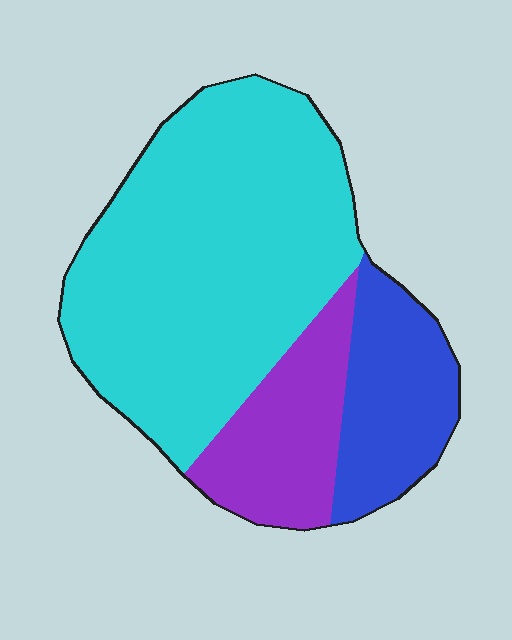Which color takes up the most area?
Cyan, at roughly 65%.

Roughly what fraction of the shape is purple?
Purple covers 19% of the shape.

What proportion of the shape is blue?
Blue covers about 20% of the shape.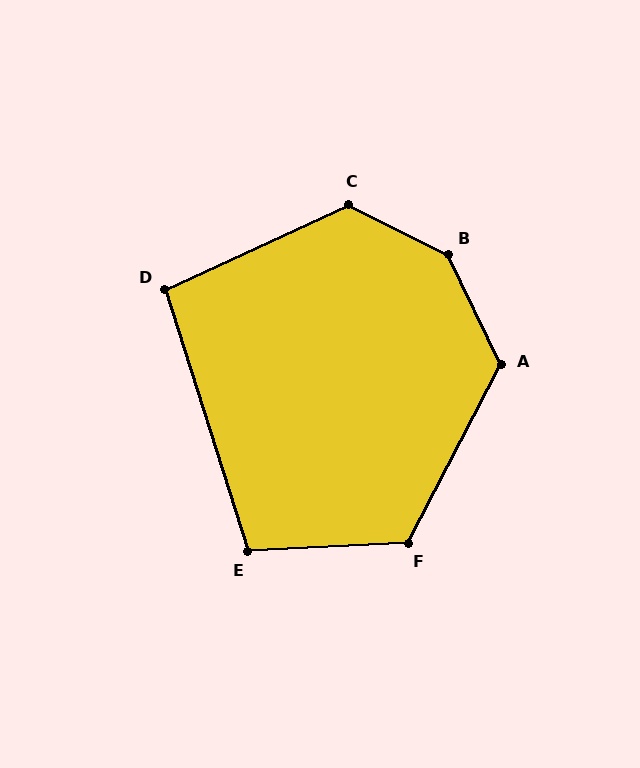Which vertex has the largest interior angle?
B, at approximately 143 degrees.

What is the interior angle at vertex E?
Approximately 105 degrees (obtuse).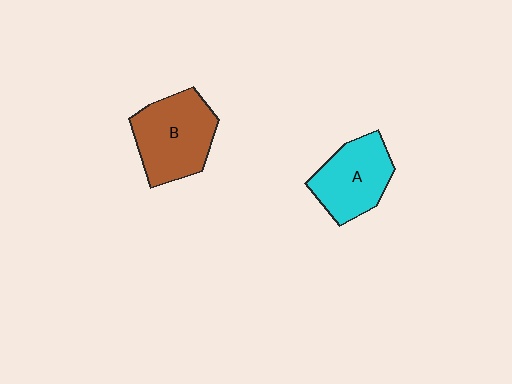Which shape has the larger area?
Shape B (brown).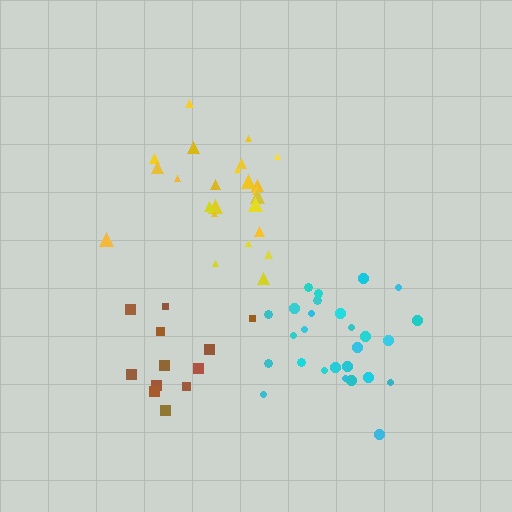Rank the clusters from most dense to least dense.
yellow, cyan, brown.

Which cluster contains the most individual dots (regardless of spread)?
Cyan (27).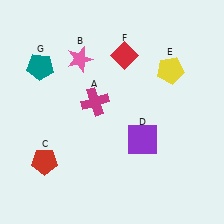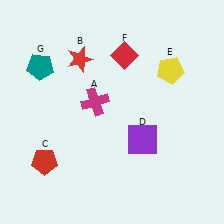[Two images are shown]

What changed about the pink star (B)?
In Image 1, B is pink. In Image 2, it changed to red.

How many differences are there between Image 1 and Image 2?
There is 1 difference between the two images.